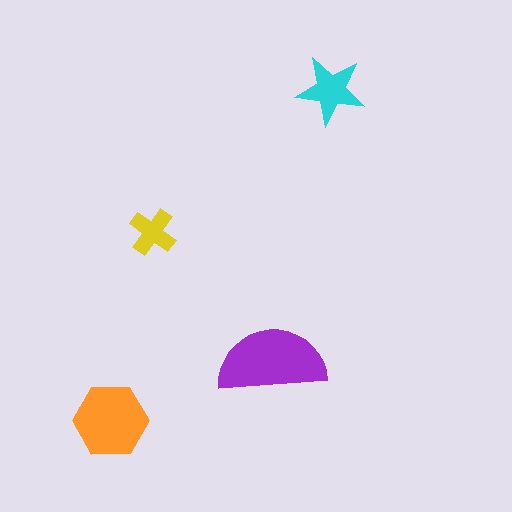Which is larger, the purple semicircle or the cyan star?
The purple semicircle.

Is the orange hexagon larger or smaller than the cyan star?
Larger.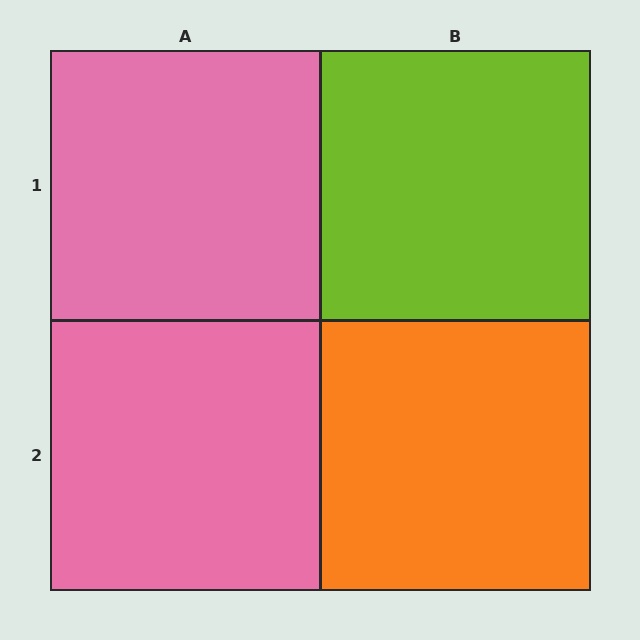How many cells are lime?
1 cell is lime.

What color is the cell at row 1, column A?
Pink.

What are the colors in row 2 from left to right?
Pink, orange.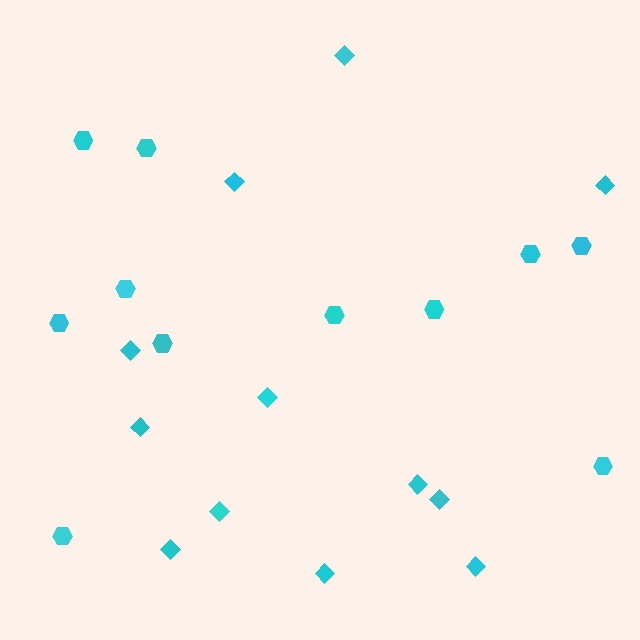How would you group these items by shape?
There are 2 groups: one group of diamonds (12) and one group of hexagons (11).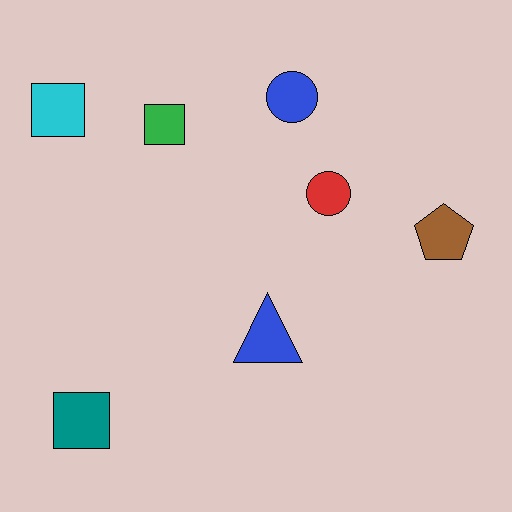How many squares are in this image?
There are 3 squares.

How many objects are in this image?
There are 7 objects.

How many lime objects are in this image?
There are no lime objects.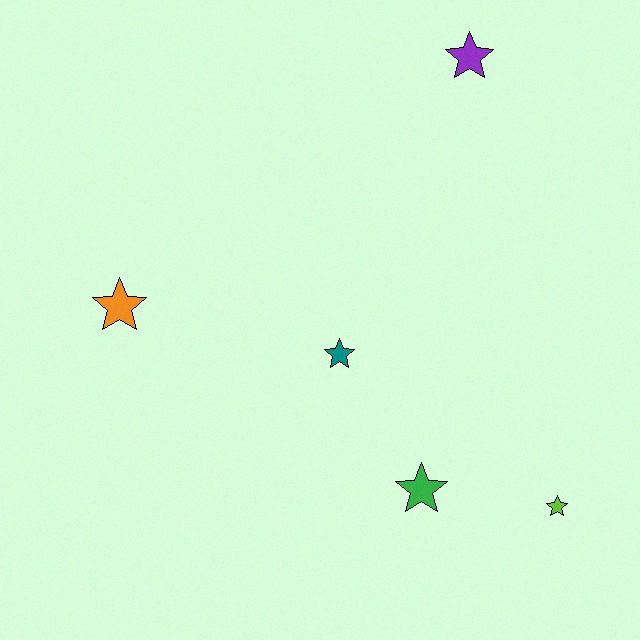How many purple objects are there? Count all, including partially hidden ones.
There is 1 purple object.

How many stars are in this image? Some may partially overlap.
There are 5 stars.